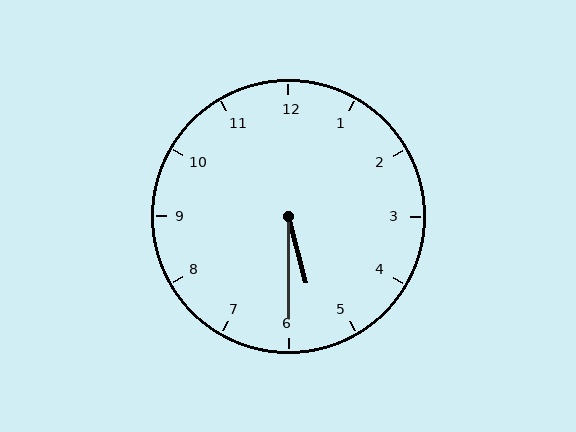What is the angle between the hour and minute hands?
Approximately 15 degrees.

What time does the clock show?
5:30.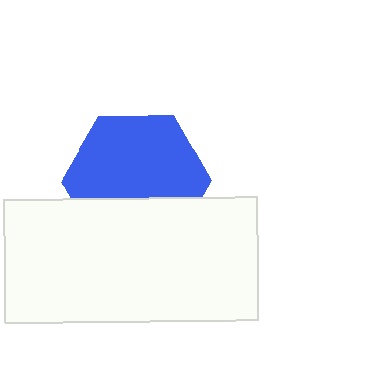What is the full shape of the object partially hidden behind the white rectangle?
The partially hidden object is a blue hexagon.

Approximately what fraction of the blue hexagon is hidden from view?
Roughly 34% of the blue hexagon is hidden behind the white rectangle.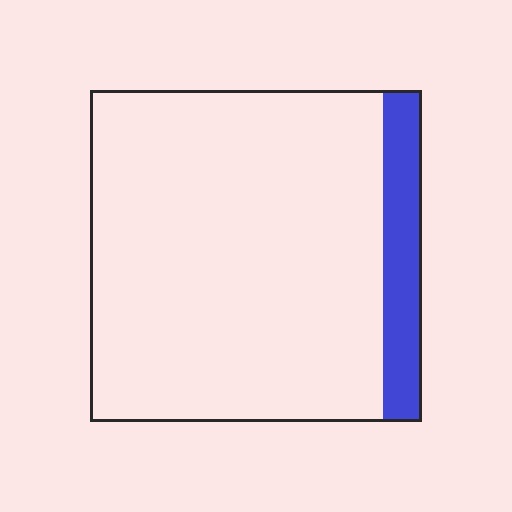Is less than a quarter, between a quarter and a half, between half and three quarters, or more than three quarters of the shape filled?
Less than a quarter.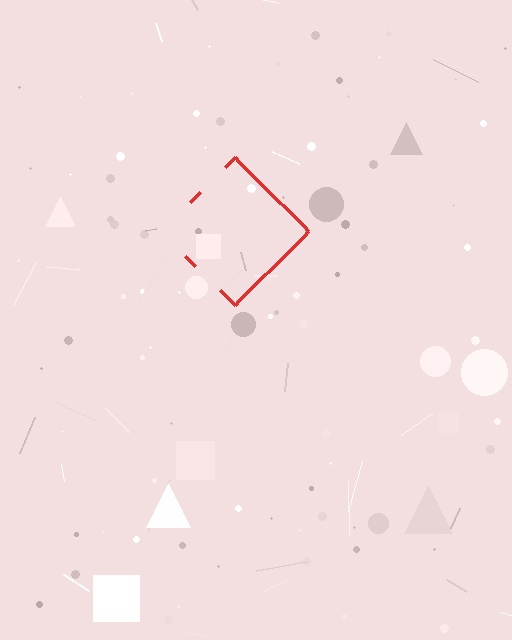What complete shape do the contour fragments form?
The contour fragments form a diamond.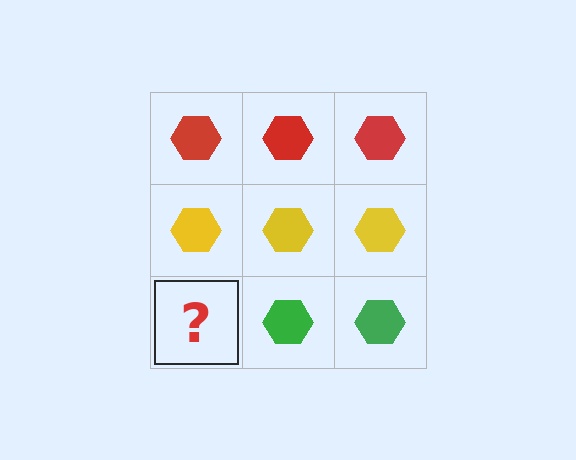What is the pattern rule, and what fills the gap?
The rule is that each row has a consistent color. The gap should be filled with a green hexagon.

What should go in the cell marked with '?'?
The missing cell should contain a green hexagon.